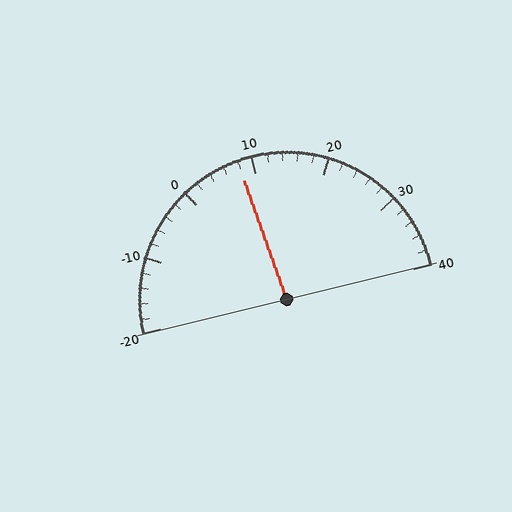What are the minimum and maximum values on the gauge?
The gauge ranges from -20 to 40.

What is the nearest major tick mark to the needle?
The nearest major tick mark is 10.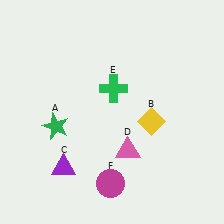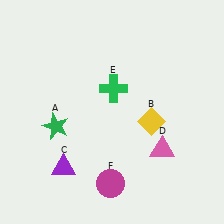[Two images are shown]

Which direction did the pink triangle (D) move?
The pink triangle (D) moved right.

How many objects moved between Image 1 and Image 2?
1 object moved between the two images.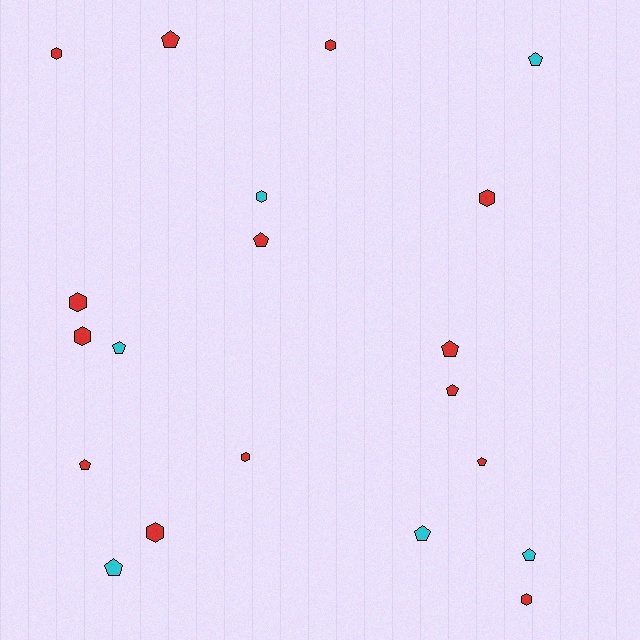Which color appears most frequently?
Red, with 14 objects.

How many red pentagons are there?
There are 6 red pentagons.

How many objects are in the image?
There are 20 objects.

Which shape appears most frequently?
Pentagon, with 11 objects.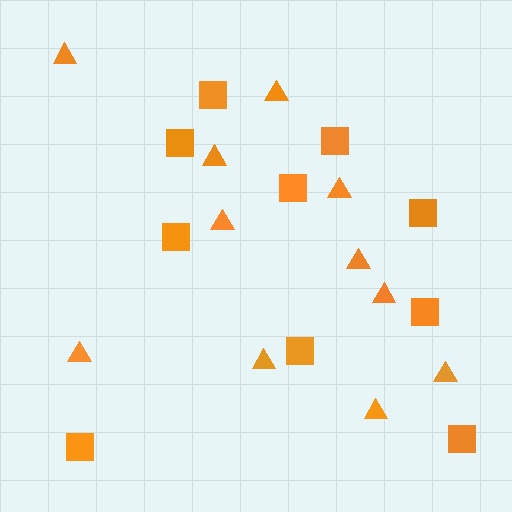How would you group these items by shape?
There are 2 groups: one group of squares (10) and one group of triangles (11).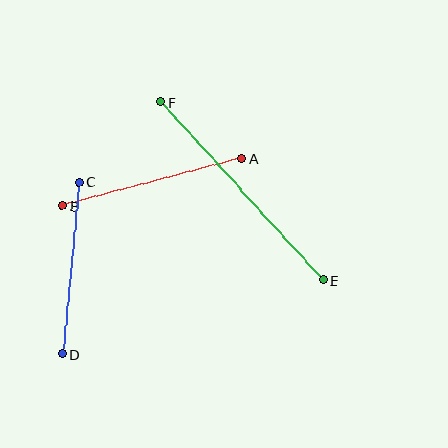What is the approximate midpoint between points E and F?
The midpoint is at approximately (242, 191) pixels.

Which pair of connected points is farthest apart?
Points E and F are farthest apart.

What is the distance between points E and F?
The distance is approximately 241 pixels.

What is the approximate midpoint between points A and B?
The midpoint is at approximately (152, 182) pixels.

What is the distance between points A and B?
The distance is approximately 185 pixels.